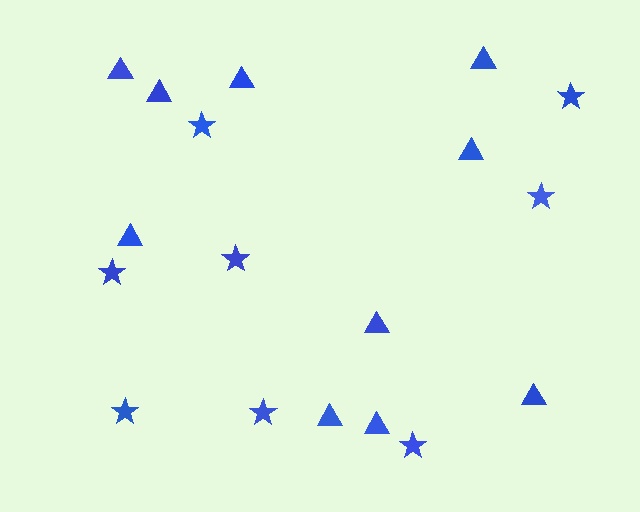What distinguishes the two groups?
There are 2 groups: one group of triangles (10) and one group of stars (8).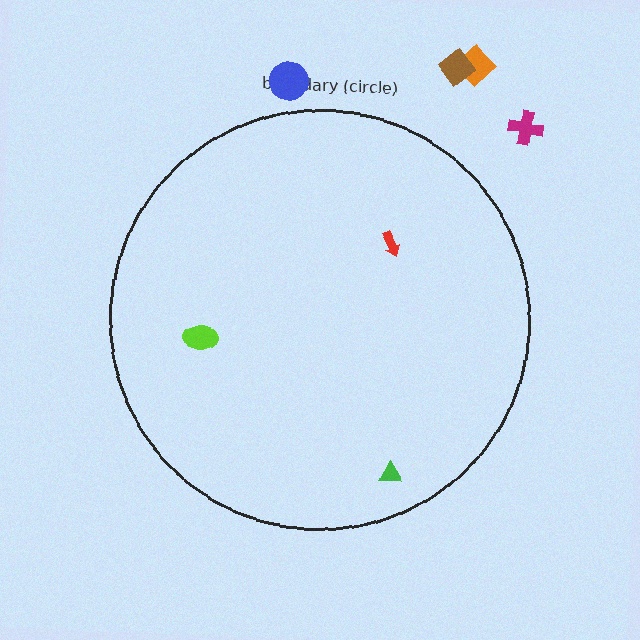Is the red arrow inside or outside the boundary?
Inside.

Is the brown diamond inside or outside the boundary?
Outside.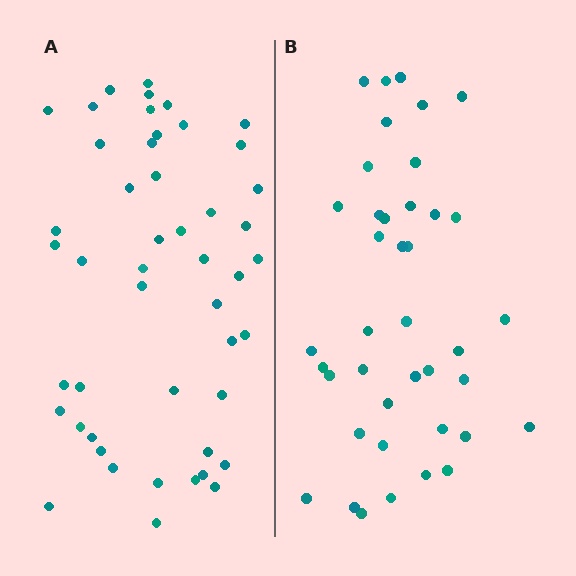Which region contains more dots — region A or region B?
Region A (the left region) has more dots.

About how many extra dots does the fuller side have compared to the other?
Region A has roughly 8 or so more dots than region B.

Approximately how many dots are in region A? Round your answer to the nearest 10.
About 50 dots. (The exact count is 48, which rounds to 50.)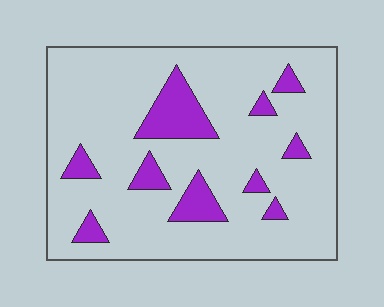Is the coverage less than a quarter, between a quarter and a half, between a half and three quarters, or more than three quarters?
Less than a quarter.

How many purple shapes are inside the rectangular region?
10.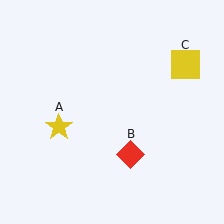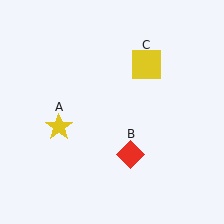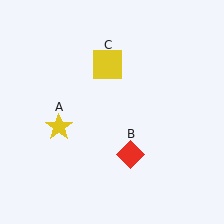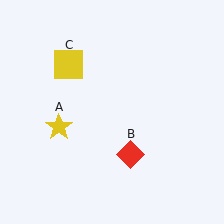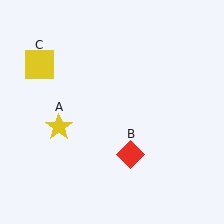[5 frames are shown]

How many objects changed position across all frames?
1 object changed position: yellow square (object C).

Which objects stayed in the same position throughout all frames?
Yellow star (object A) and red diamond (object B) remained stationary.